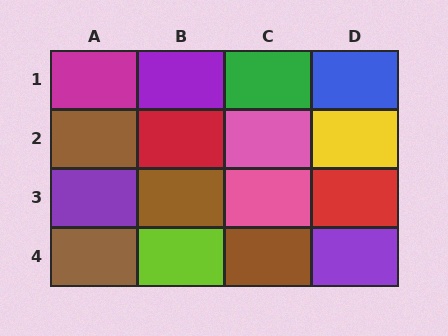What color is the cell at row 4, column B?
Lime.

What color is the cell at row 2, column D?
Yellow.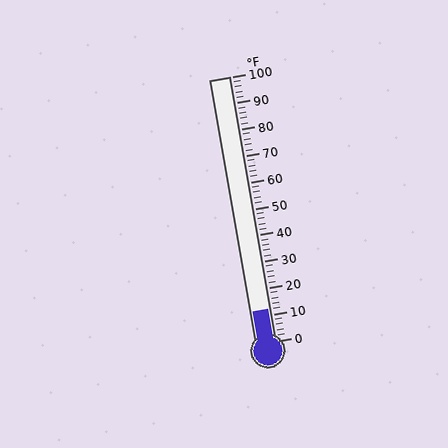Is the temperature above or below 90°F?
The temperature is below 90°F.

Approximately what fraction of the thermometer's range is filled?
The thermometer is filled to approximately 10% of its range.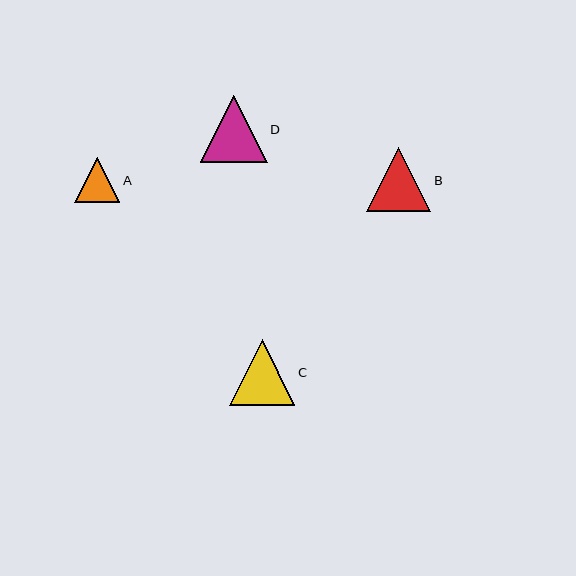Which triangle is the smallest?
Triangle A is the smallest with a size of approximately 45 pixels.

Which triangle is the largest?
Triangle D is the largest with a size of approximately 67 pixels.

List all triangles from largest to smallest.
From largest to smallest: D, C, B, A.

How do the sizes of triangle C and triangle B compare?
Triangle C and triangle B are approximately the same size.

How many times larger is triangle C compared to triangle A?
Triangle C is approximately 1.5 times the size of triangle A.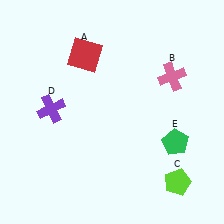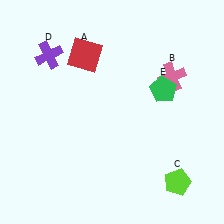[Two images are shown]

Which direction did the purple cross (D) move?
The purple cross (D) moved up.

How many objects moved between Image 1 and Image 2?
2 objects moved between the two images.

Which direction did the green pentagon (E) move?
The green pentagon (E) moved up.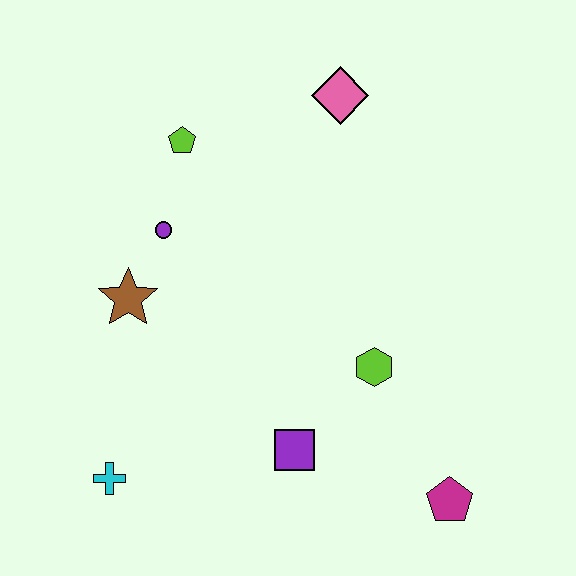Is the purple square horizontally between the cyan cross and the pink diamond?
Yes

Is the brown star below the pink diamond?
Yes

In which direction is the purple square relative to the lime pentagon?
The purple square is below the lime pentagon.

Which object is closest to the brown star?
The purple circle is closest to the brown star.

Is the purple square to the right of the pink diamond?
No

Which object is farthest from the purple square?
The pink diamond is farthest from the purple square.